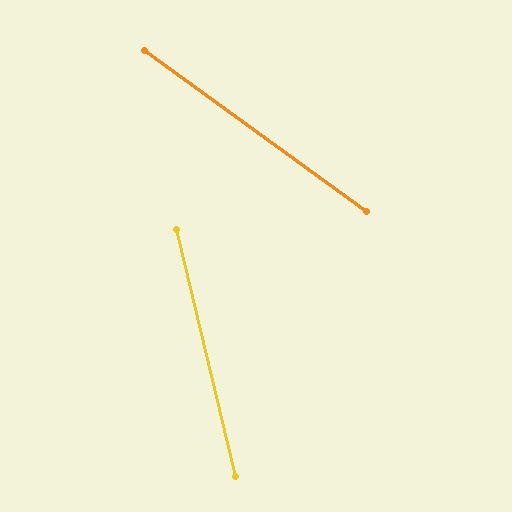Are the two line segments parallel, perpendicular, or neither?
Neither parallel nor perpendicular — they differ by about 40°.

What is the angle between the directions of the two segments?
Approximately 40 degrees.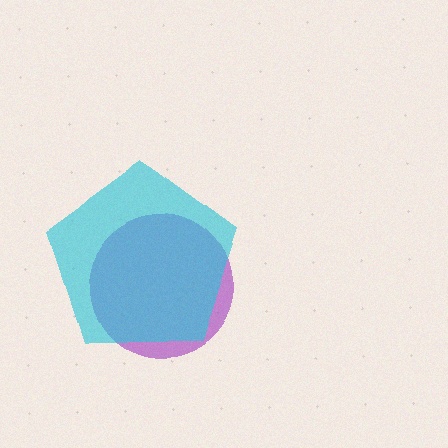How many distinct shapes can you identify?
There are 2 distinct shapes: a purple circle, a cyan pentagon.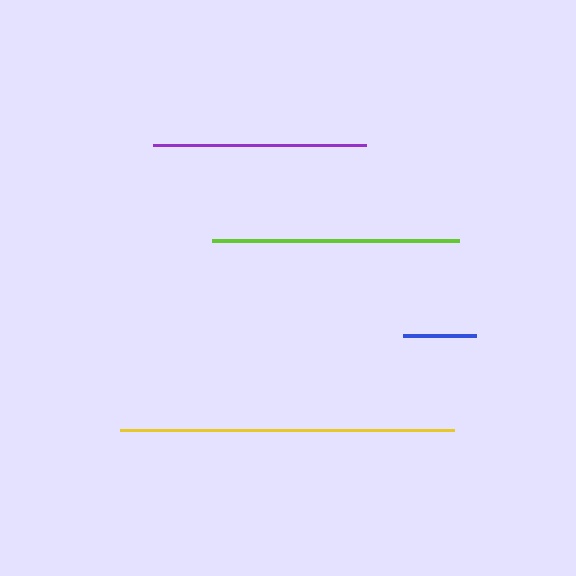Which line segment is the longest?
The yellow line is the longest at approximately 334 pixels.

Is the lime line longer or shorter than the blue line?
The lime line is longer than the blue line.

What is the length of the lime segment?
The lime segment is approximately 246 pixels long.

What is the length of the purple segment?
The purple segment is approximately 213 pixels long.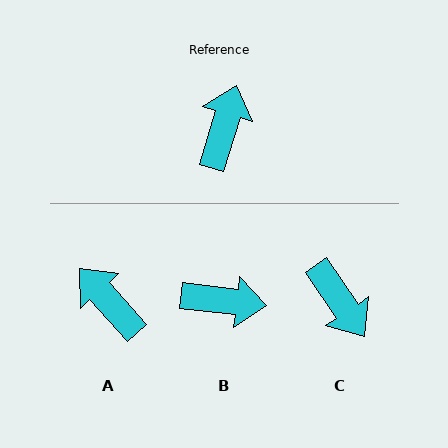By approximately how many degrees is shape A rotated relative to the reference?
Approximately 59 degrees counter-clockwise.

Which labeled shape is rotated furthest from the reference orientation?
C, about 129 degrees away.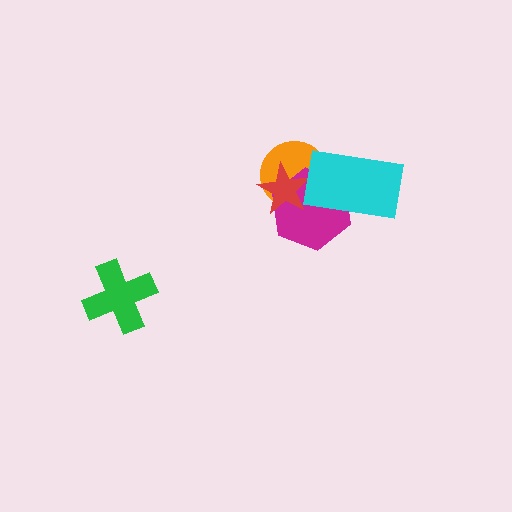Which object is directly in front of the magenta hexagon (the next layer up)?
The red star is directly in front of the magenta hexagon.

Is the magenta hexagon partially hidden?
Yes, it is partially covered by another shape.